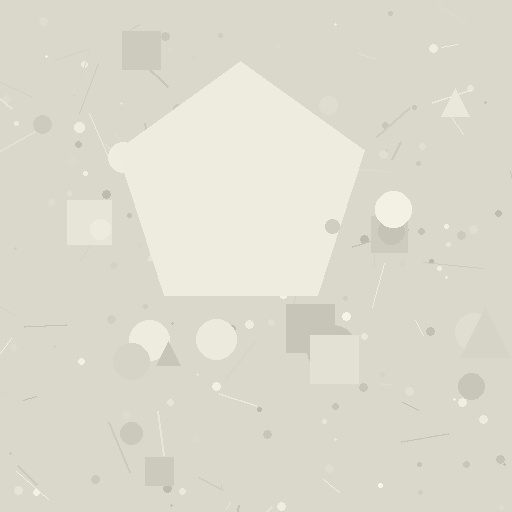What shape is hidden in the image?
A pentagon is hidden in the image.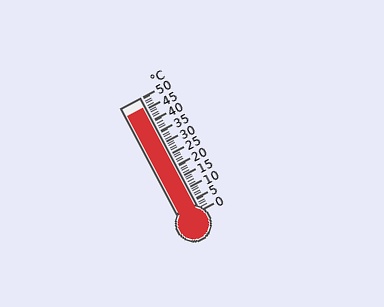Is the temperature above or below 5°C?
The temperature is above 5°C.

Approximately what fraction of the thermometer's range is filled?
The thermometer is filled to approximately 90% of its range.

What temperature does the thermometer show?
The thermometer shows approximately 46°C.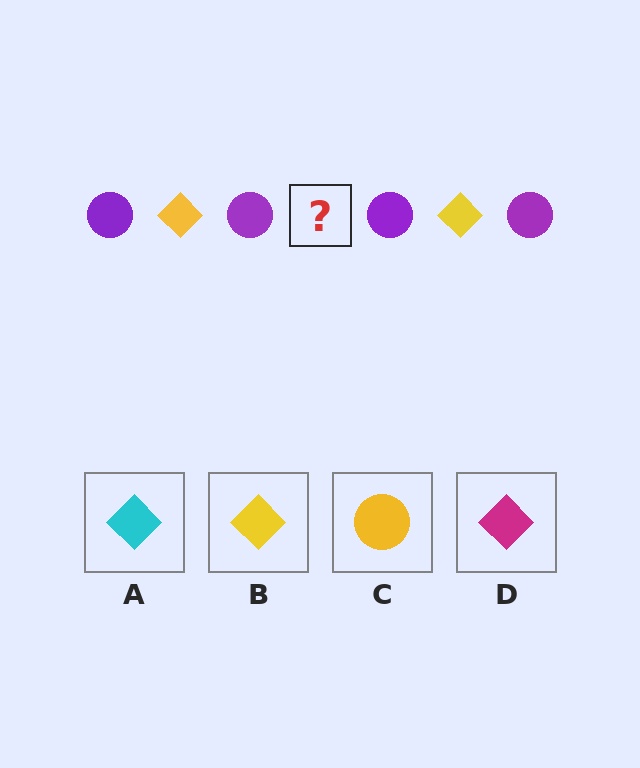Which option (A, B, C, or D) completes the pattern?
B.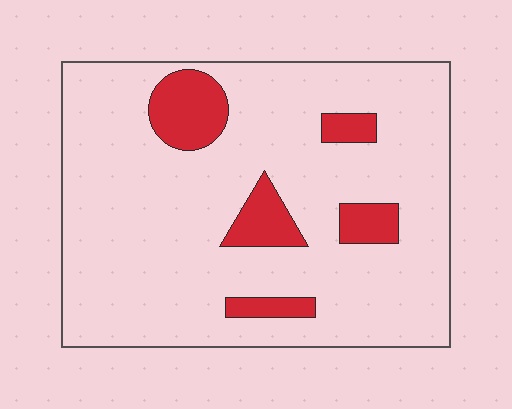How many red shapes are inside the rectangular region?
5.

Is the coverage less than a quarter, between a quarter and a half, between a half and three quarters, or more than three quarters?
Less than a quarter.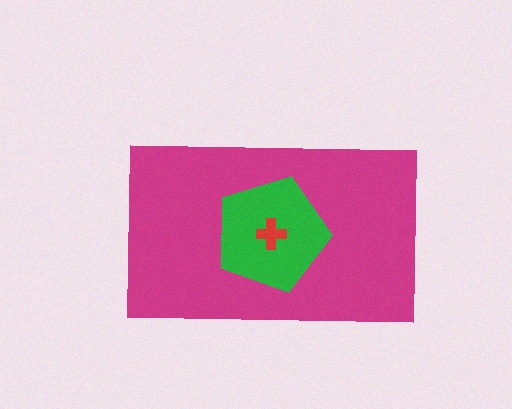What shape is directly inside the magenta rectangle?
The green pentagon.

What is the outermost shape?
The magenta rectangle.